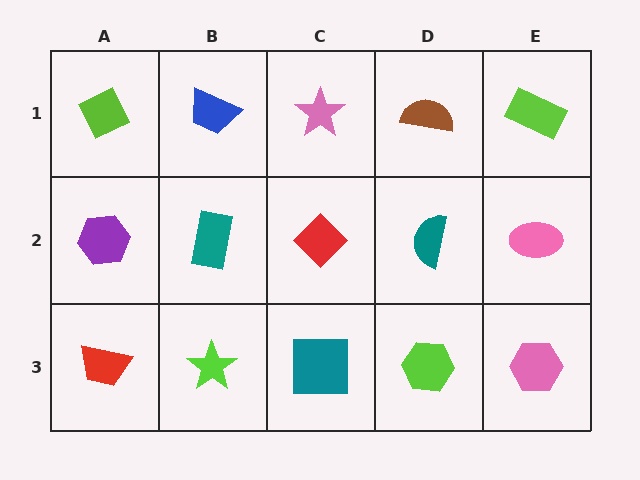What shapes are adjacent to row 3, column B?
A teal rectangle (row 2, column B), a red trapezoid (row 3, column A), a teal square (row 3, column C).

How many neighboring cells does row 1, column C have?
3.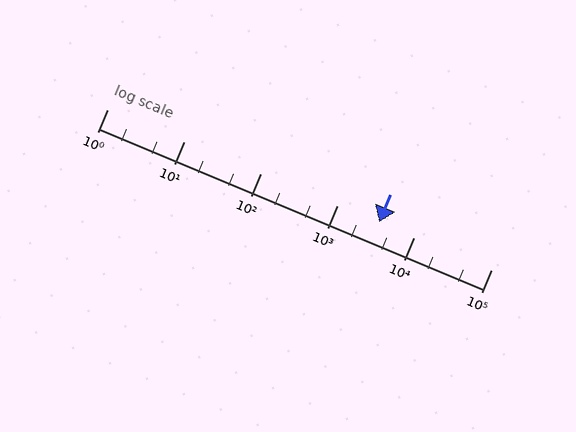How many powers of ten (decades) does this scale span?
The scale spans 5 decades, from 1 to 100000.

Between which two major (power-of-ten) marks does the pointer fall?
The pointer is between 1000 and 10000.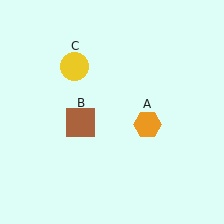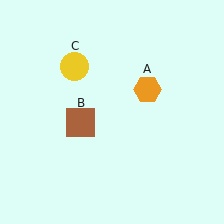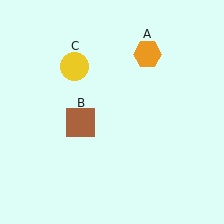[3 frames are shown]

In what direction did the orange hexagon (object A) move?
The orange hexagon (object A) moved up.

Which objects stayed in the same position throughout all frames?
Brown square (object B) and yellow circle (object C) remained stationary.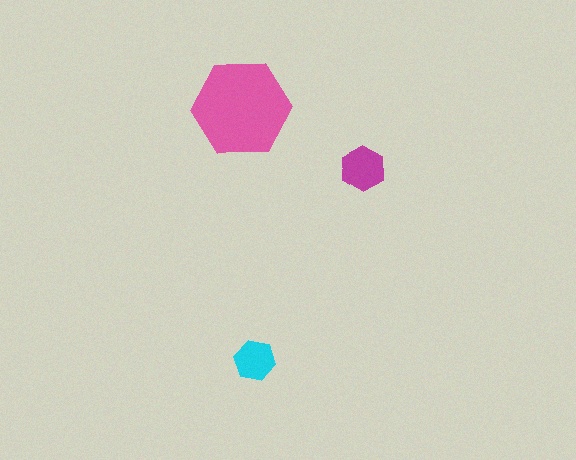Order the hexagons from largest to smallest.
the pink one, the magenta one, the cyan one.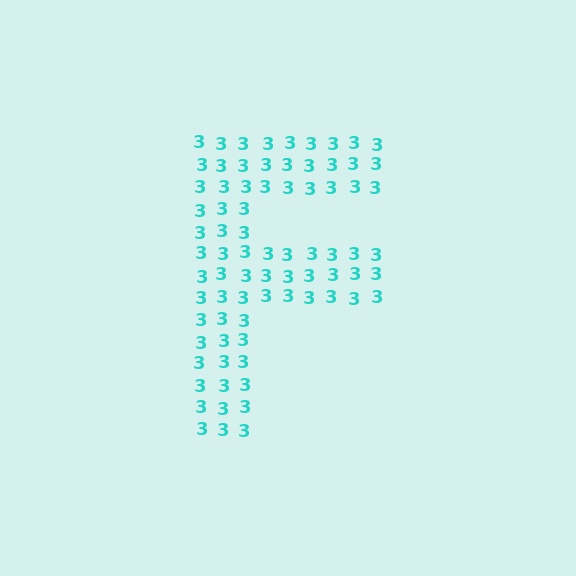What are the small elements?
The small elements are digit 3's.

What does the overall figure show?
The overall figure shows the letter F.